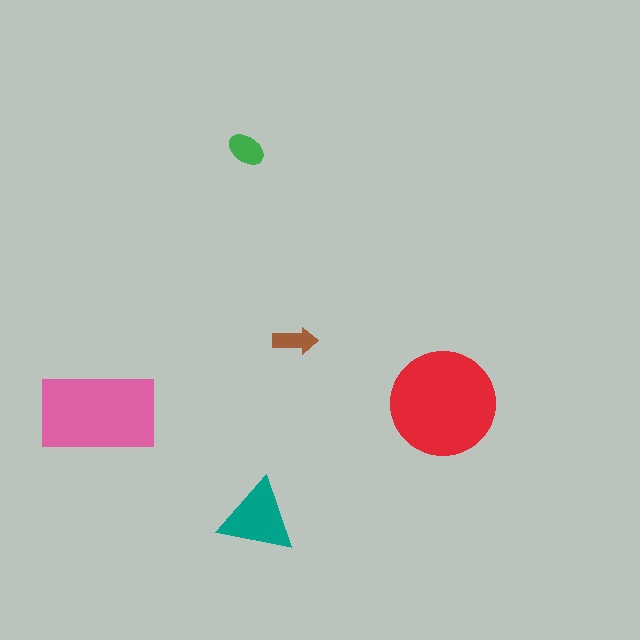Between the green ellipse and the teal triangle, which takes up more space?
The teal triangle.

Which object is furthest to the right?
The red circle is rightmost.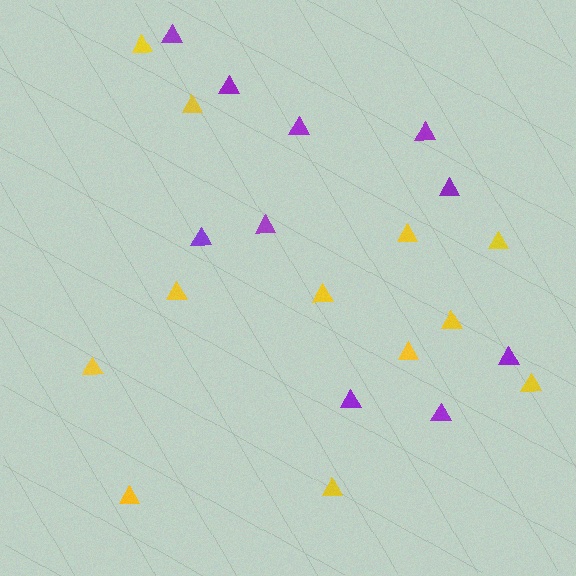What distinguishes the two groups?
There are 2 groups: one group of yellow triangles (12) and one group of purple triangles (10).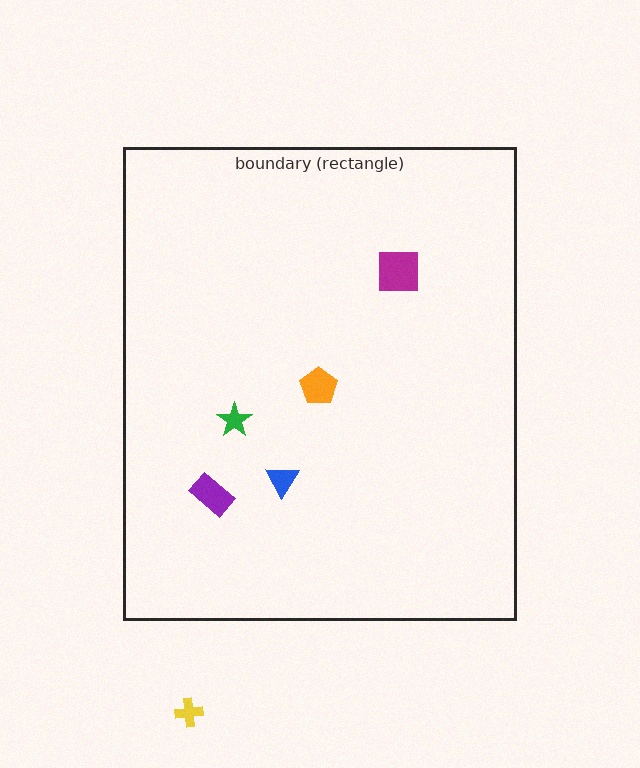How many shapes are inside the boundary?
5 inside, 1 outside.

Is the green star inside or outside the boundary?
Inside.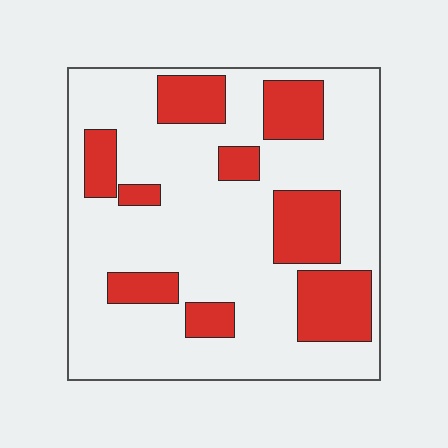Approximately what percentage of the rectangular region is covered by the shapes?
Approximately 25%.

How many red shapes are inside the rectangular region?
9.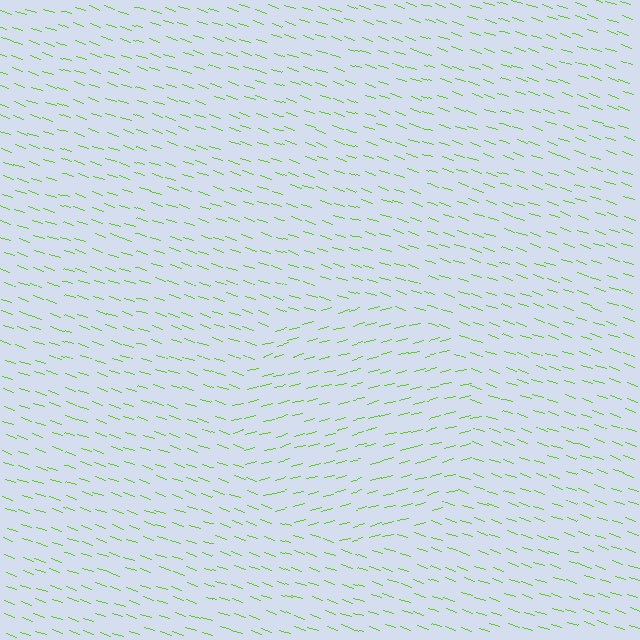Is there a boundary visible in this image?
Yes, there is a texture boundary formed by a change in line orientation.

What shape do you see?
I see a circle.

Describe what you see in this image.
The image is filled with small lime line segments. A circle region in the image has lines oriented differently from the surrounding lines, creating a visible texture boundary.